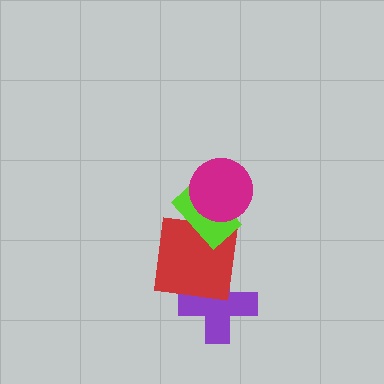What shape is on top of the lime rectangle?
The magenta circle is on top of the lime rectangle.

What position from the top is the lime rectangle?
The lime rectangle is 2nd from the top.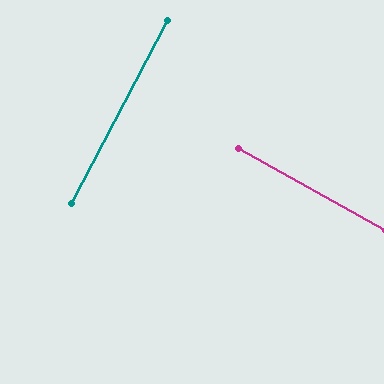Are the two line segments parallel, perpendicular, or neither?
Perpendicular — they meet at approximately 89°.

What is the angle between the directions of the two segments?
Approximately 89 degrees.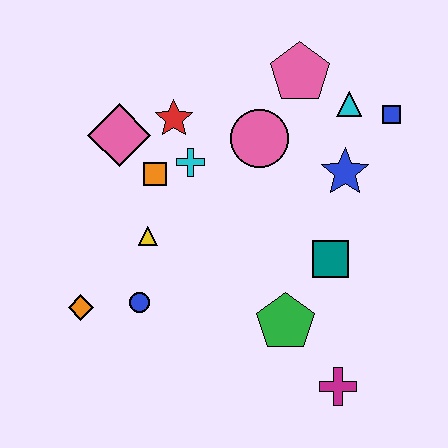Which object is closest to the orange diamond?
The blue circle is closest to the orange diamond.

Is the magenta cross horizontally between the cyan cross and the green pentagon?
No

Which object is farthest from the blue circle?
The blue square is farthest from the blue circle.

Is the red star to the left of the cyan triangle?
Yes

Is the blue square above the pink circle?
Yes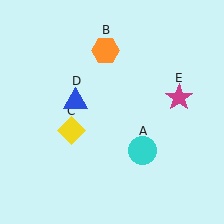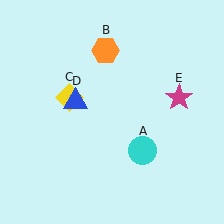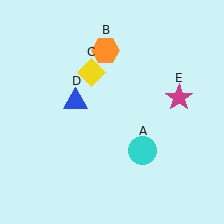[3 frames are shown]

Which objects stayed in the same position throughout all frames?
Cyan circle (object A) and orange hexagon (object B) and blue triangle (object D) and magenta star (object E) remained stationary.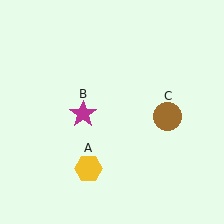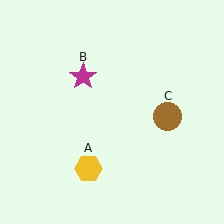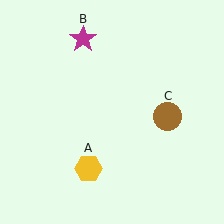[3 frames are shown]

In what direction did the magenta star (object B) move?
The magenta star (object B) moved up.